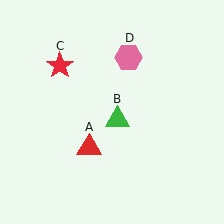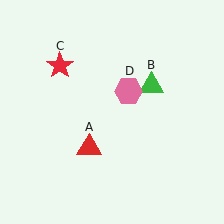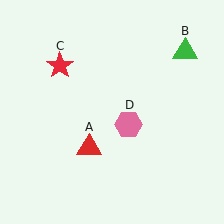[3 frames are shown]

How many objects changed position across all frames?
2 objects changed position: green triangle (object B), pink hexagon (object D).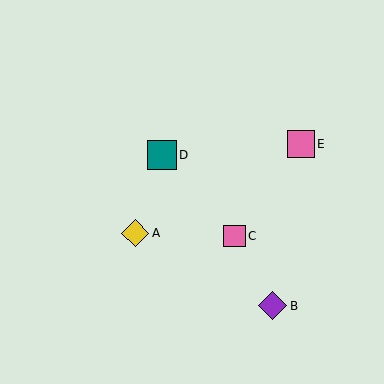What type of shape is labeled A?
Shape A is a yellow diamond.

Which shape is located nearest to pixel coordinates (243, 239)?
The pink square (labeled C) at (235, 236) is nearest to that location.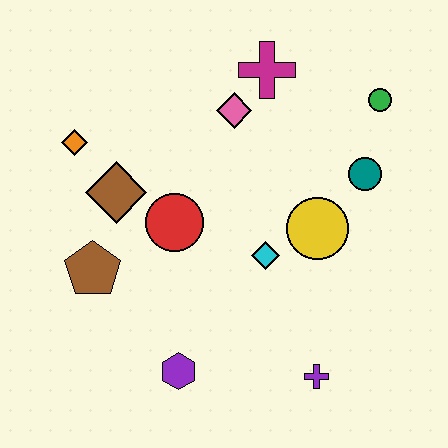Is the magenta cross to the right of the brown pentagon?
Yes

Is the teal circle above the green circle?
No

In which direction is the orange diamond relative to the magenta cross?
The orange diamond is to the left of the magenta cross.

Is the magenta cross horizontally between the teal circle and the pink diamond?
Yes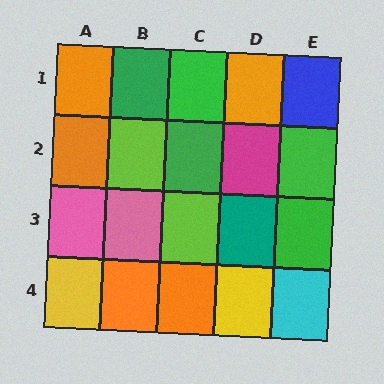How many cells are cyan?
1 cell is cyan.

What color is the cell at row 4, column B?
Orange.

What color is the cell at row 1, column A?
Orange.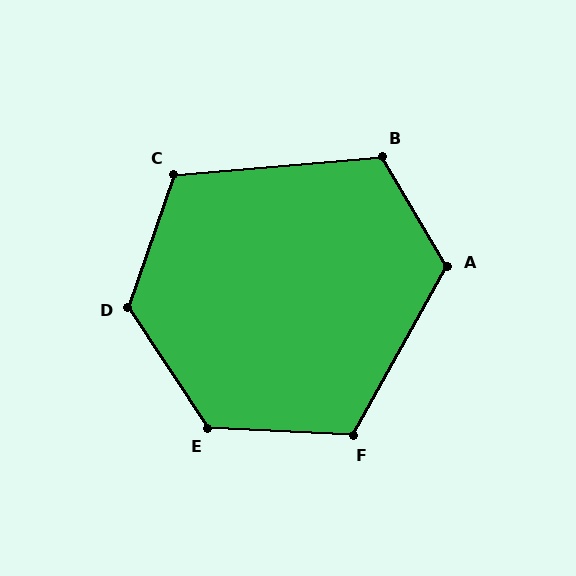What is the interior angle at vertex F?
Approximately 116 degrees (obtuse).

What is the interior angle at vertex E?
Approximately 127 degrees (obtuse).